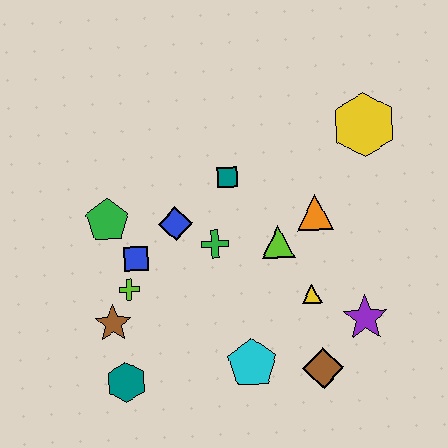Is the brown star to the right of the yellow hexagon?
No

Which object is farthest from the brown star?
The yellow hexagon is farthest from the brown star.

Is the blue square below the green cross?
Yes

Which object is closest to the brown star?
The lime cross is closest to the brown star.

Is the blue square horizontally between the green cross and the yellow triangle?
No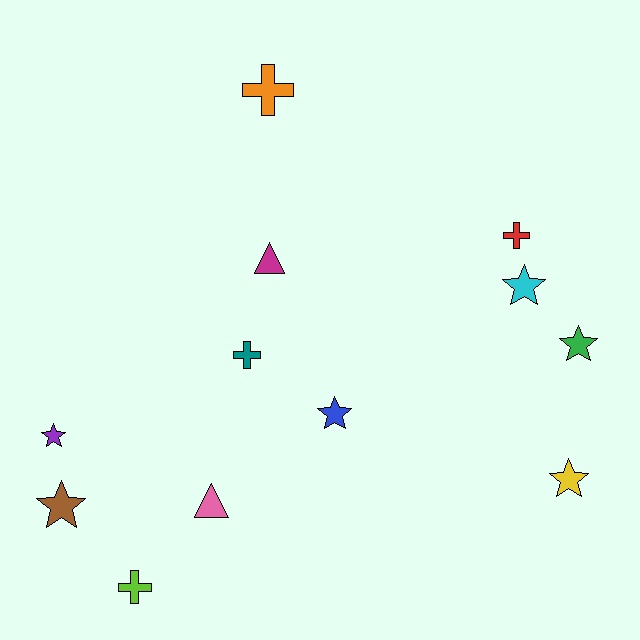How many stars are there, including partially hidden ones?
There are 6 stars.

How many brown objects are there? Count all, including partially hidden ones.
There is 1 brown object.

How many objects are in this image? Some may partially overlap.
There are 12 objects.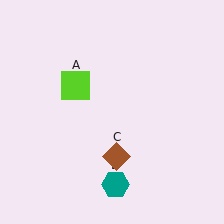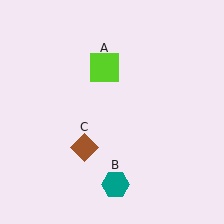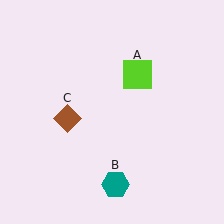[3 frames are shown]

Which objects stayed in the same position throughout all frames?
Teal hexagon (object B) remained stationary.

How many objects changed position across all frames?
2 objects changed position: lime square (object A), brown diamond (object C).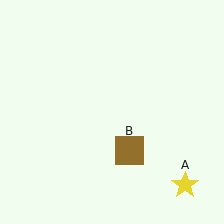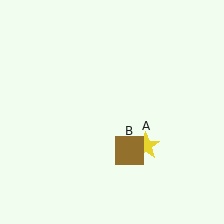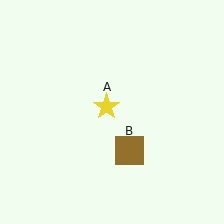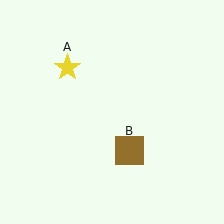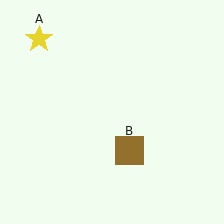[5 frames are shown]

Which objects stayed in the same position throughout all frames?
Brown square (object B) remained stationary.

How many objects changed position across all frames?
1 object changed position: yellow star (object A).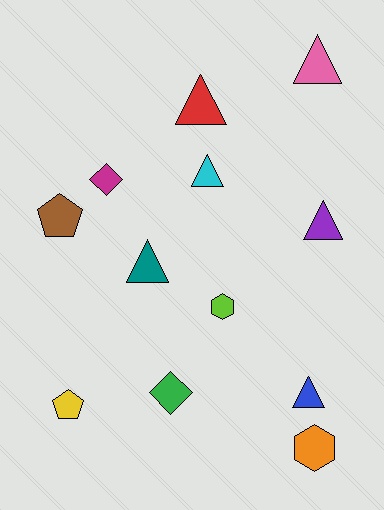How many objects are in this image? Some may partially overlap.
There are 12 objects.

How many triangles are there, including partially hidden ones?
There are 6 triangles.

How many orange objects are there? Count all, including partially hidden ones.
There is 1 orange object.